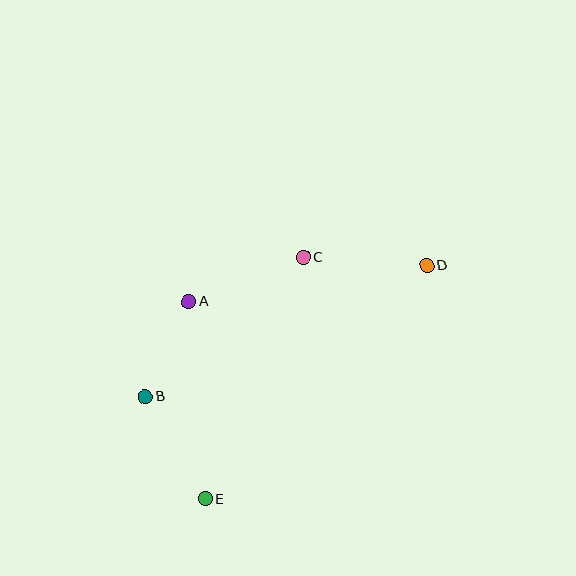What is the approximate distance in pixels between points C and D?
The distance between C and D is approximately 124 pixels.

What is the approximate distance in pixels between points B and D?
The distance between B and D is approximately 311 pixels.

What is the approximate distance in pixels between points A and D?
The distance between A and D is approximately 241 pixels.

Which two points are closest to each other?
Points A and B are closest to each other.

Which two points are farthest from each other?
Points D and E are farthest from each other.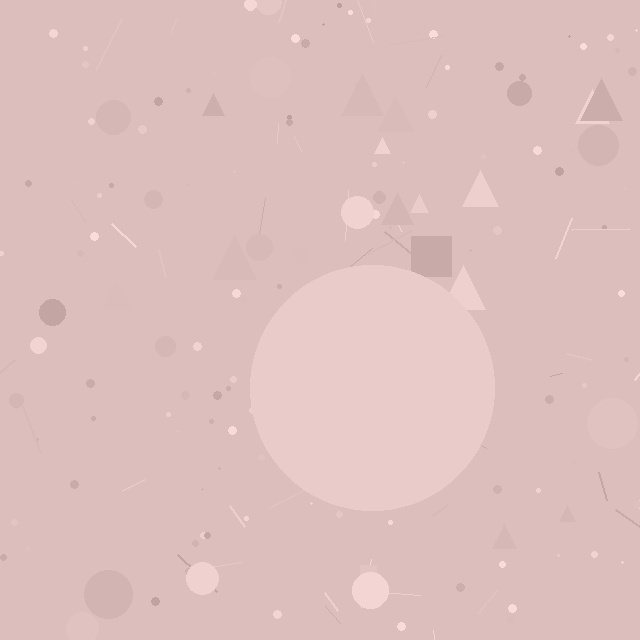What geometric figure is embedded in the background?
A circle is embedded in the background.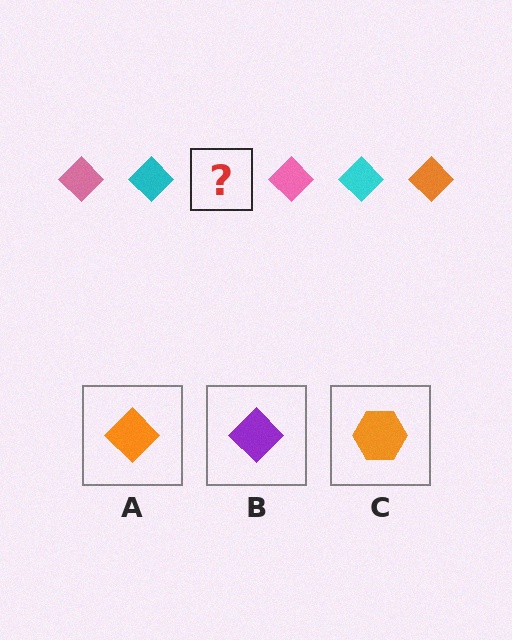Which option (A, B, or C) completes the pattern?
A.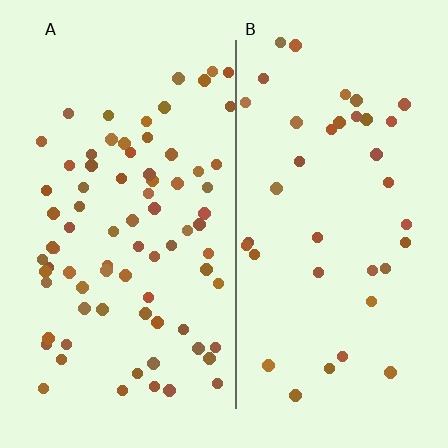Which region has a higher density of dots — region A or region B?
A (the left).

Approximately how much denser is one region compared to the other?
Approximately 2.0× — region A over region B.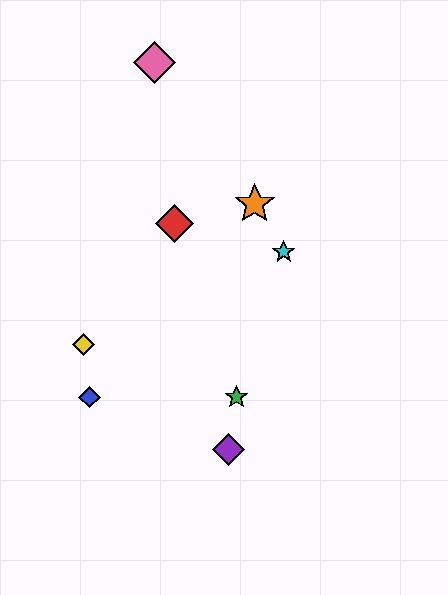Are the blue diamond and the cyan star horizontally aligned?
No, the blue diamond is at y≈397 and the cyan star is at y≈252.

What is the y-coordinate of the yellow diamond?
The yellow diamond is at y≈345.